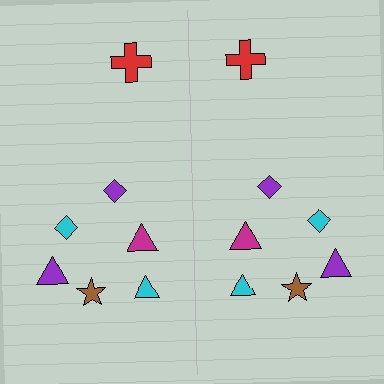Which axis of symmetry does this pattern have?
The pattern has a vertical axis of symmetry running through the center of the image.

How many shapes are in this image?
There are 14 shapes in this image.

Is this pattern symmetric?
Yes, this pattern has bilateral (reflection) symmetry.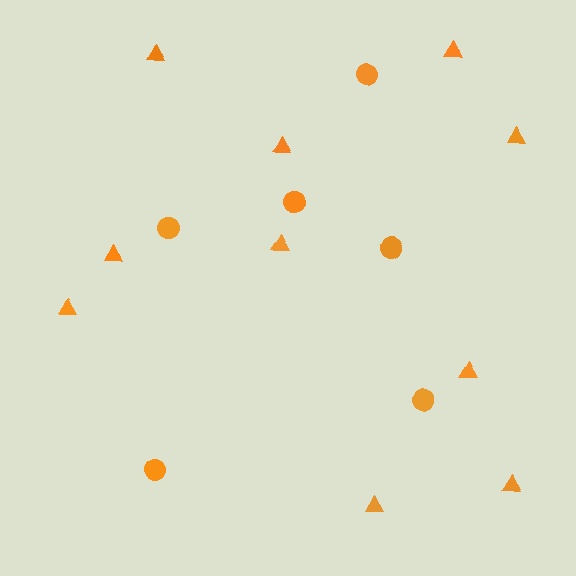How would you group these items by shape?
There are 2 groups: one group of circles (6) and one group of triangles (10).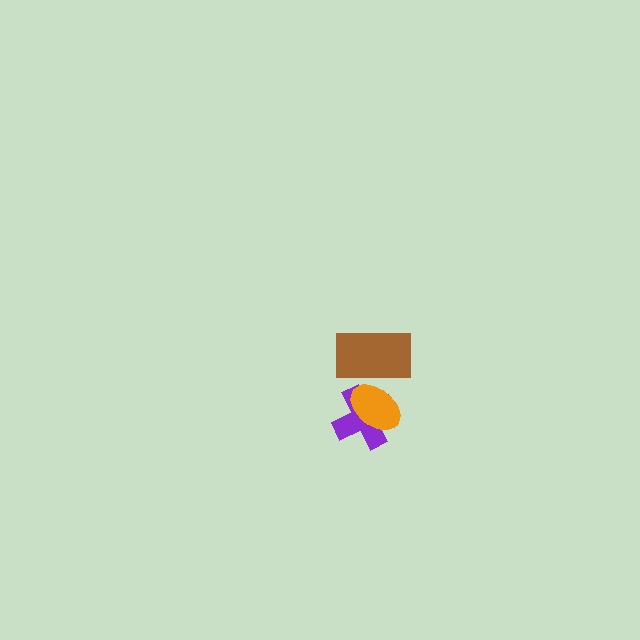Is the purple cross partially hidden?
Yes, it is partially covered by another shape.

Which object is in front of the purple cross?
The orange ellipse is in front of the purple cross.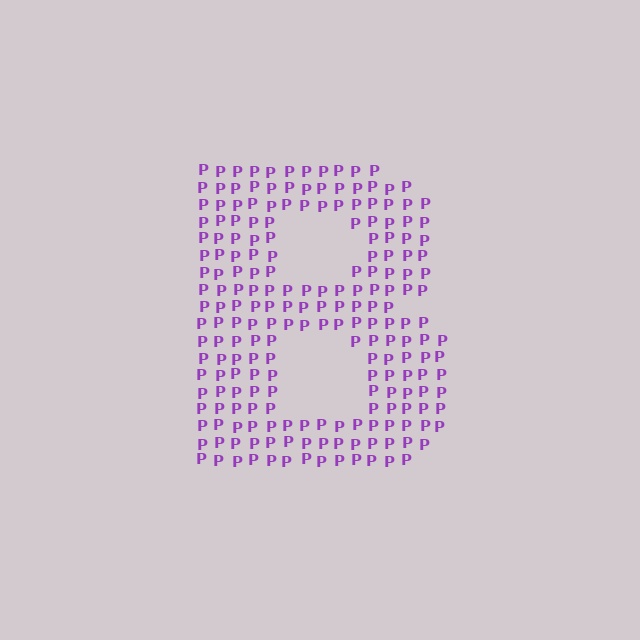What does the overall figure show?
The overall figure shows the letter B.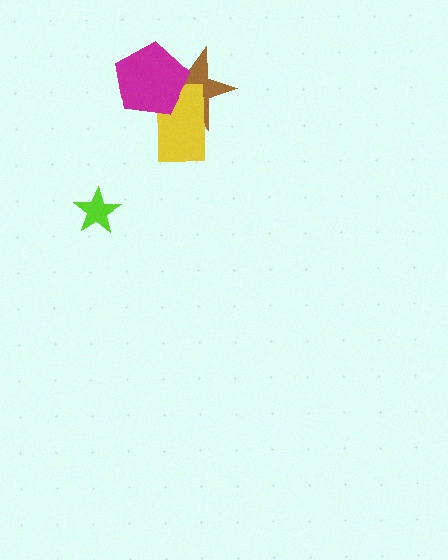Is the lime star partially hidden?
No, no other shape covers it.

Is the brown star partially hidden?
Yes, it is partially covered by another shape.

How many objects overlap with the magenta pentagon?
2 objects overlap with the magenta pentagon.